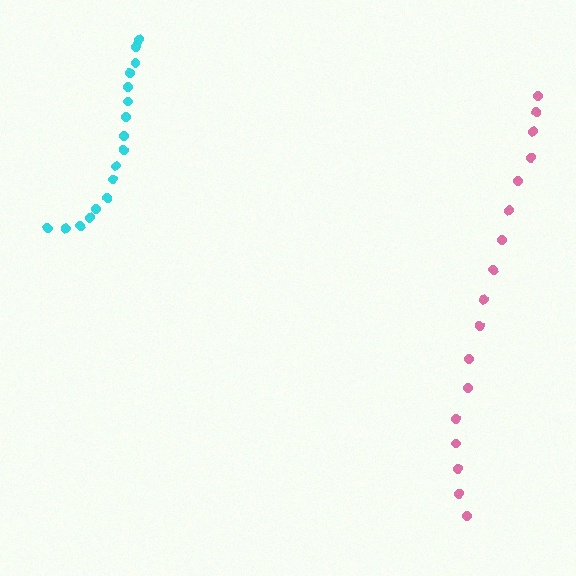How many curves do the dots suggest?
There are 2 distinct paths.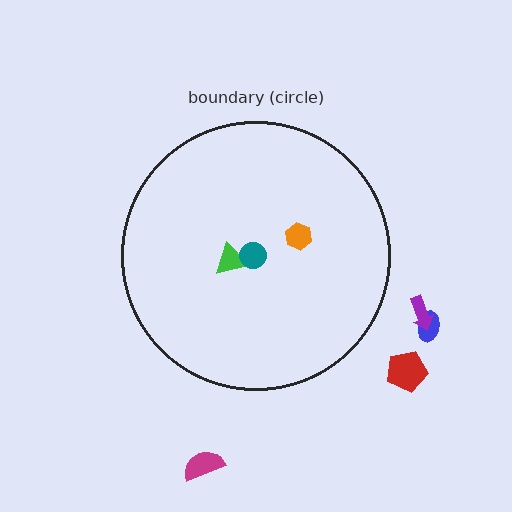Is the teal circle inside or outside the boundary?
Inside.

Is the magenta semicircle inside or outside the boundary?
Outside.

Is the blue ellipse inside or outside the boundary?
Outside.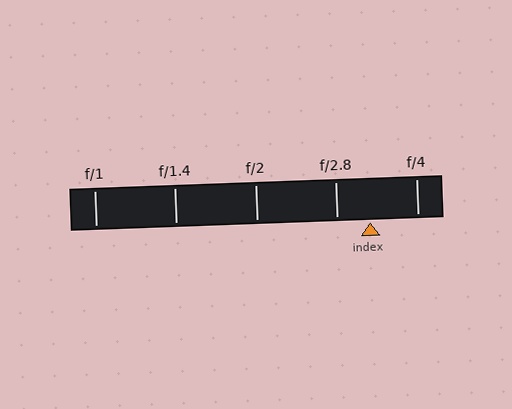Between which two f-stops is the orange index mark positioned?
The index mark is between f/2.8 and f/4.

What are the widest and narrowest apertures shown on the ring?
The widest aperture shown is f/1 and the narrowest is f/4.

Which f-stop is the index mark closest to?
The index mark is closest to f/2.8.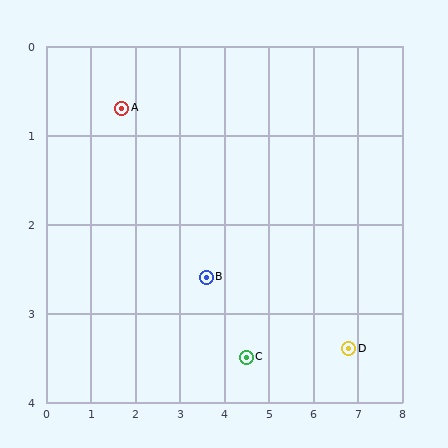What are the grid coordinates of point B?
Point B is at approximately (3.6, 2.6).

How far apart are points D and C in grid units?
Points D and C are about 2.3 grid units apart.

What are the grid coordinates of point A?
Point A is at approximately (1.7, 0.7).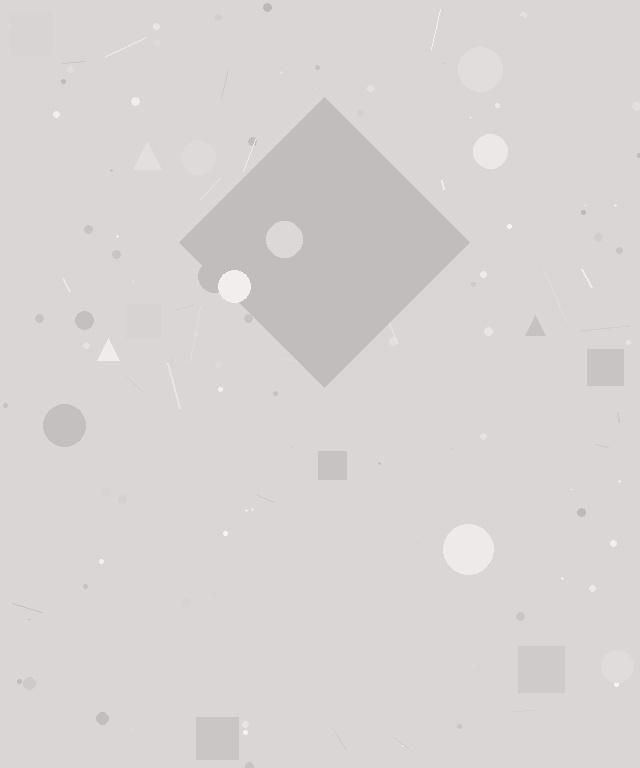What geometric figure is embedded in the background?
A diamond is embedded in the background.